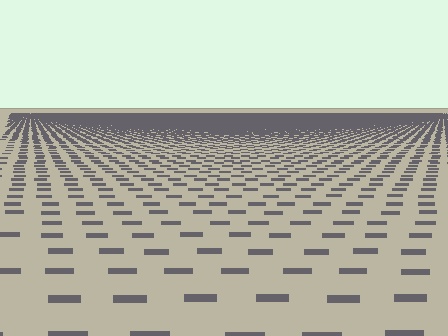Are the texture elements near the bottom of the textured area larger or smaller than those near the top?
Larger. Near the bottom, elements are closer to the viewer and appear at a bigger on-screen size.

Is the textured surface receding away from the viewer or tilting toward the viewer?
The surface is receding away from the viewer. Texture elements get smaller and denser toward the top.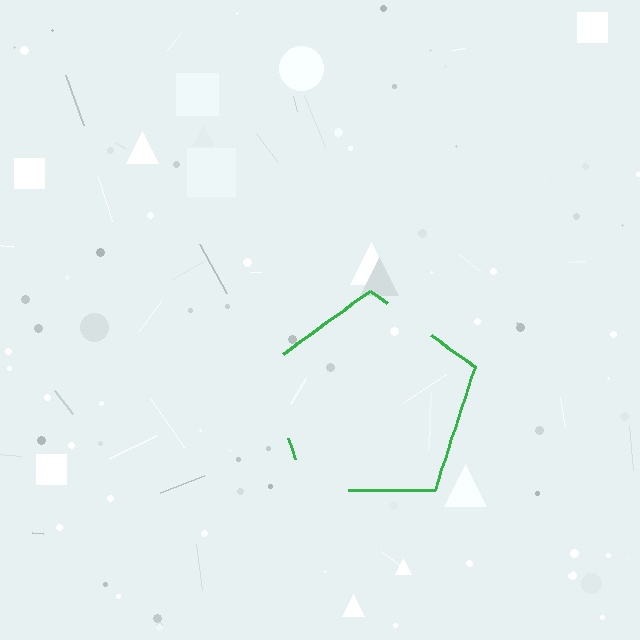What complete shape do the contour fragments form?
The contour fragments form a pentagon.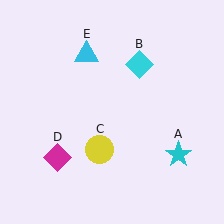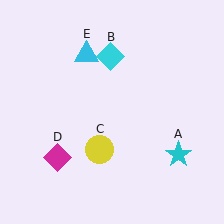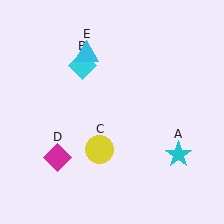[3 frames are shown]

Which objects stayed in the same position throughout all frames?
Cyan star (object A) and yellow circle (object C) and magenta diamond (object D) and cyan triangle (object E) remained stationary.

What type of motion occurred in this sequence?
The cyan diamond (object B) rotated counterclockwise around the center of the scene.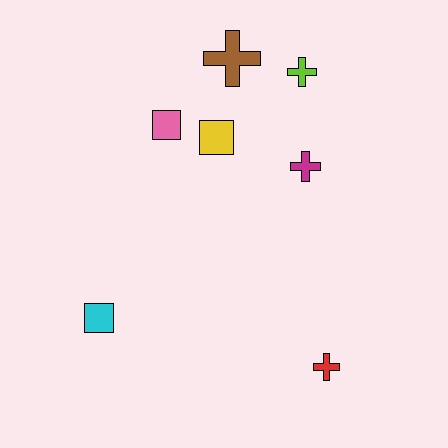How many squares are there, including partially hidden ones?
There are 3 squares.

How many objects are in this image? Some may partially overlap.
There are 7 objects.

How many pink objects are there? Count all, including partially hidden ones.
There is 1 pink object.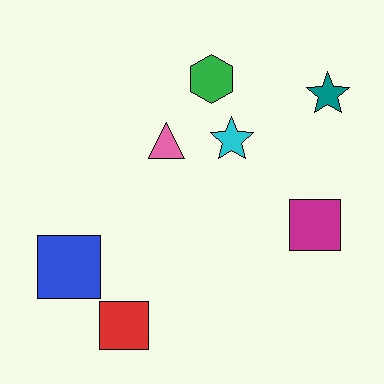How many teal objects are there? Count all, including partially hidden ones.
There is 1 teal object.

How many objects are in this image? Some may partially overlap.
There are 7 objects.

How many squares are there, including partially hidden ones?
There are 3 squares.